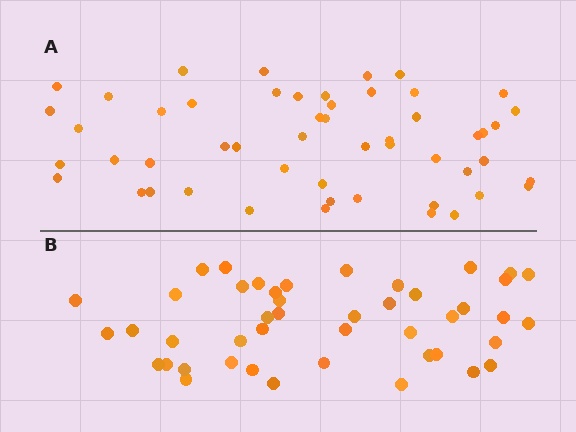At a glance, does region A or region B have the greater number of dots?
Region A (the top region) has more dots.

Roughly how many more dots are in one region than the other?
Region A has roughly 8 or so more dots than region B.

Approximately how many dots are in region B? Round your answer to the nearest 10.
About 40 dots. (The exact count is 45, which rounds to 40.)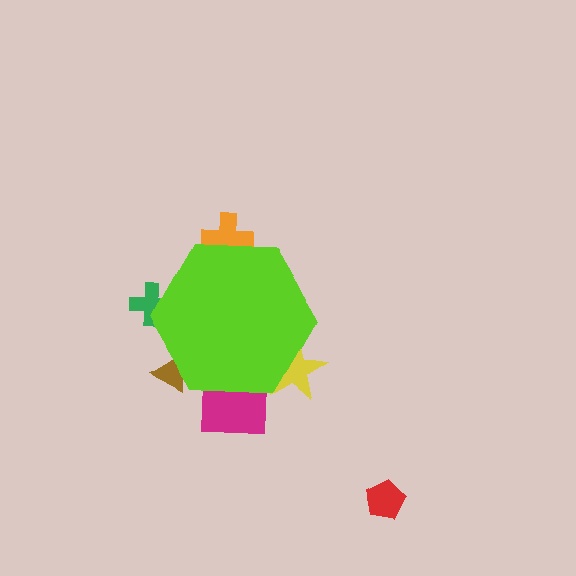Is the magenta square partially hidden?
Yes, the magenta square is partially hidden behind the lime hexagon.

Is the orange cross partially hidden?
Yes, the orange cross is partially hidden behind the lime hexagon.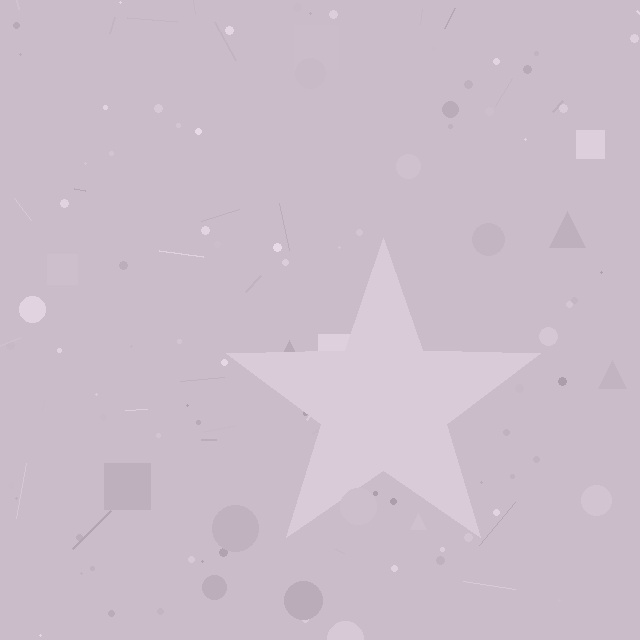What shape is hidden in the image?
A star is hidden in the image.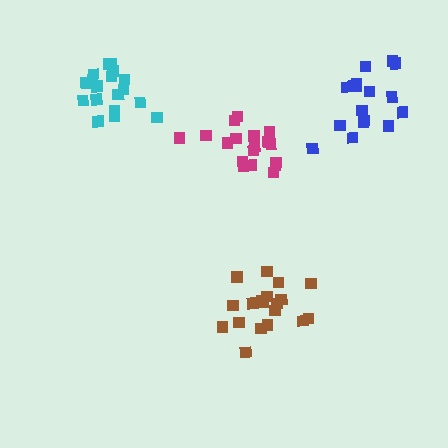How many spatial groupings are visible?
There are 4 spatial groupings.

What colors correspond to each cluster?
The clusters are colored: magenta, cyan, brown, blue.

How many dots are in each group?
Group 1: 19 dots, Group 2: 19 dots, Group 3: 19 dots, Group 4: 17 dots (74 total).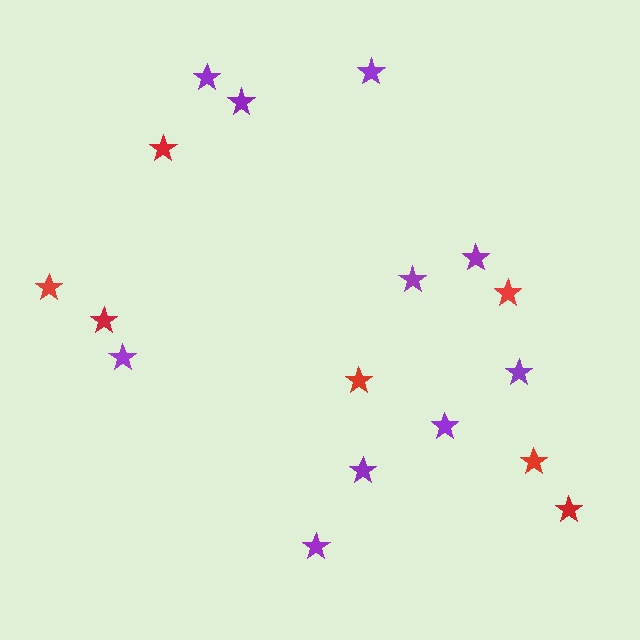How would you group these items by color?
There are 2 groups: one group of purple stars (10) and one group of red stars (7).